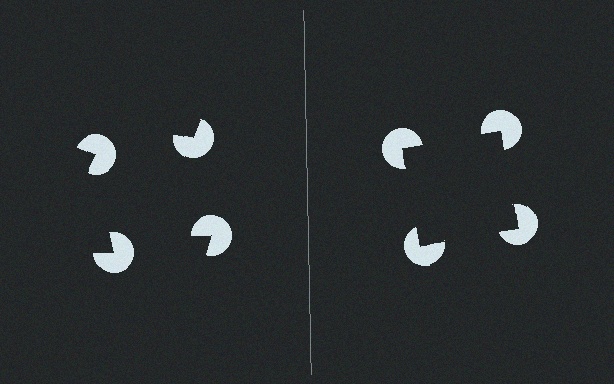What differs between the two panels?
The pac-man discs are positioned identically on both sides; only the wedge orientations differ. On the right they align to a square; on the left they are misaligned.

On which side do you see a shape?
An illusory square appears on the right side. On the left side the wedge cuts are rotated, so no coherent shape forms.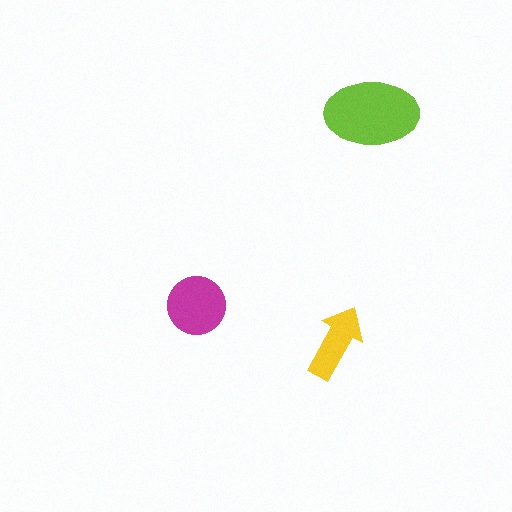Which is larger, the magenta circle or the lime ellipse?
The lime ellipse.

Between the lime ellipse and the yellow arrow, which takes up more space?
The lime ellipse.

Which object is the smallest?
The yellow arrow.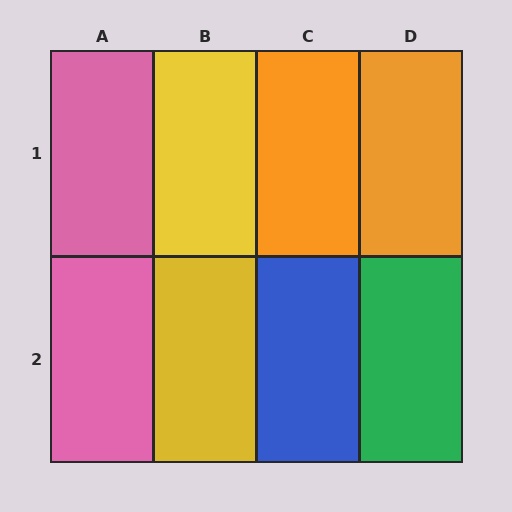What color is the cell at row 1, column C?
Orange.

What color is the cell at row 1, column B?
Yellow.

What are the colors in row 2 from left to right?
Pink, yellow, blue, green.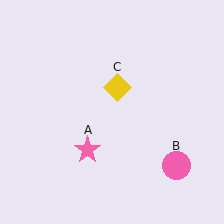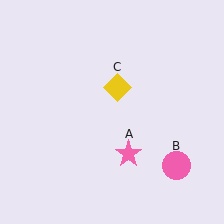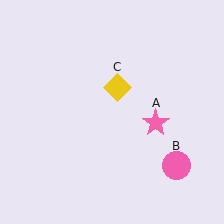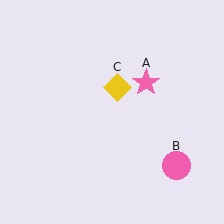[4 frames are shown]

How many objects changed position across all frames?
1 object changed position: pink star (object A).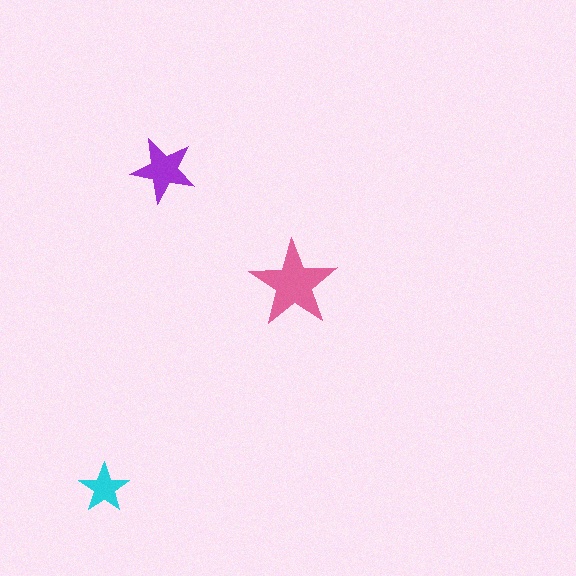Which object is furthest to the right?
The pink star is rightmost.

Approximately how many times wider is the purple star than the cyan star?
About 1.5 times wider.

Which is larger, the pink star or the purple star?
The pink one.